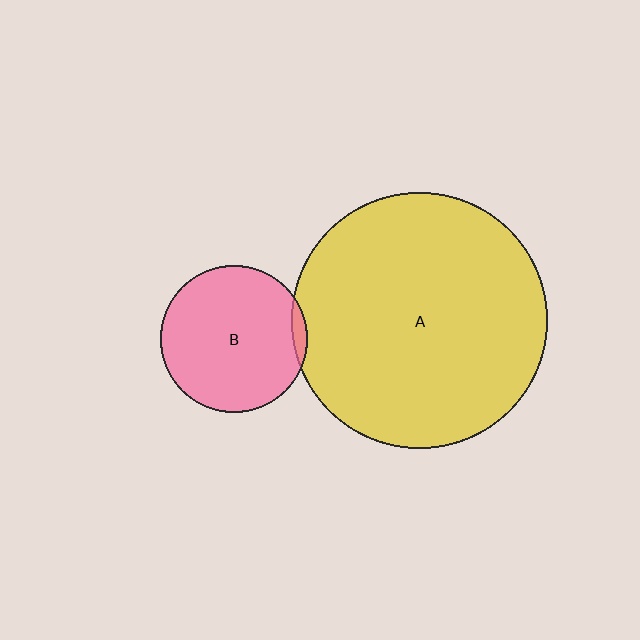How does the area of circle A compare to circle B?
Approximately 3.0 times.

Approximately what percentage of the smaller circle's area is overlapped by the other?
Approximately 5%.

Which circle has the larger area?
Circle A (yellow).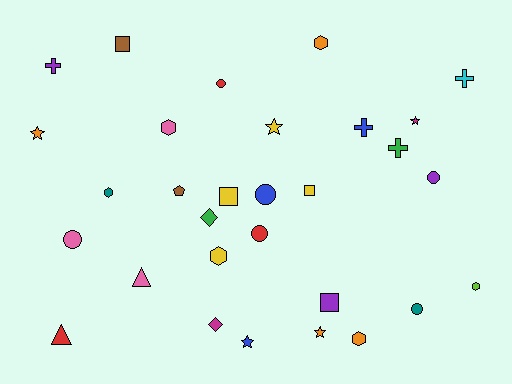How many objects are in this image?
There are 30 objects.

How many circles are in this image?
There are 6 circles.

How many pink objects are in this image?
There are 3 pink objects.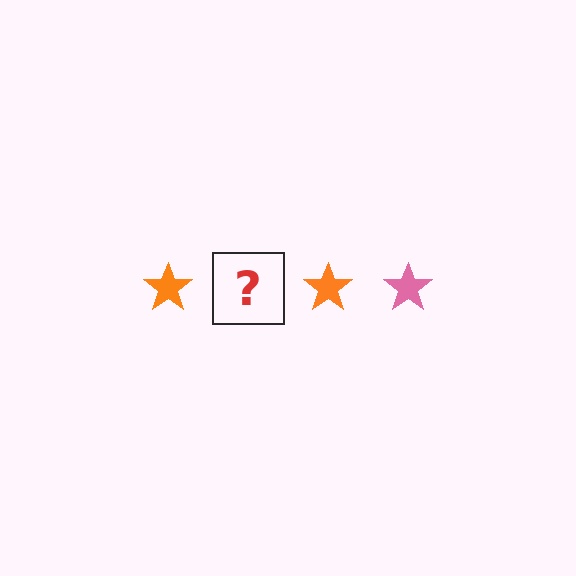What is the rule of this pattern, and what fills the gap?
The rule is that the pattern cycles through orange, pink stars. The gap should be filled with a pink star.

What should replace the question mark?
The question mark should be replaced with a pink star.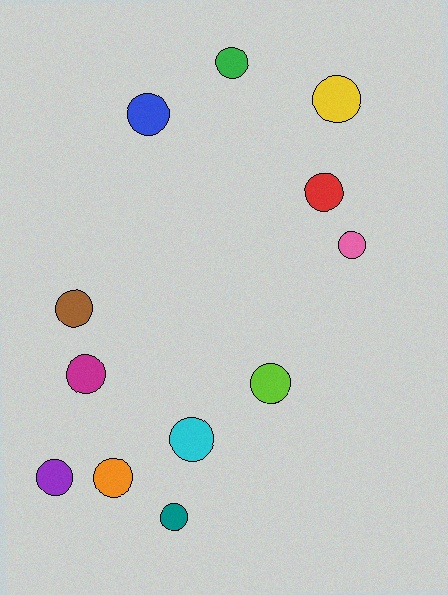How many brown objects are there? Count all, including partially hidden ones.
There is 1 brown object.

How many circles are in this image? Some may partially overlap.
There are 12 circles.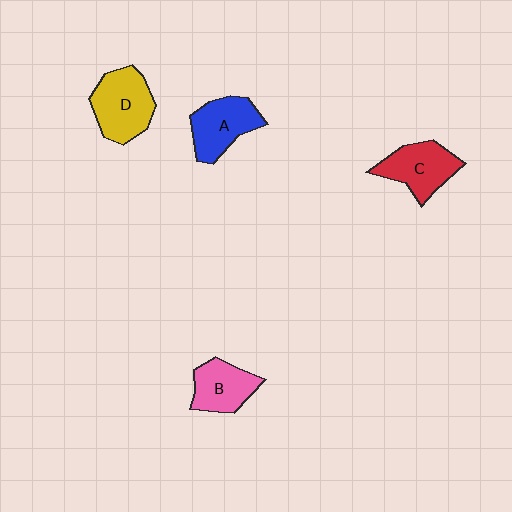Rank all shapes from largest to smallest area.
From largest to smallest: D (yellow), A (blue), C (red), B (pink).